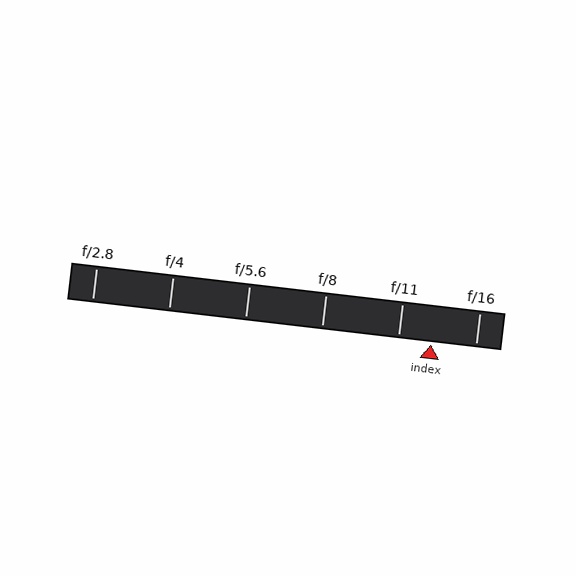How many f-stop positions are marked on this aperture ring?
There are 6 f-stop positions marked.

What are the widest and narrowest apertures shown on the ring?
The widest aperture shown is f/2.8 and the narrowest is f/16.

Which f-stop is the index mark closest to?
The index mark is closest to f/11.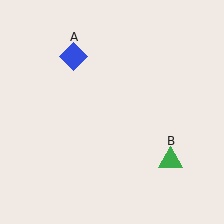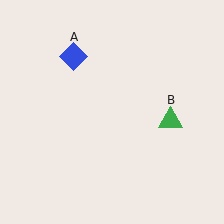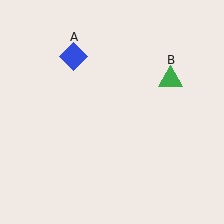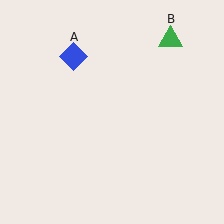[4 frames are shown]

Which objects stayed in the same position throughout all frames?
Blue diamond (object A) remained stationary.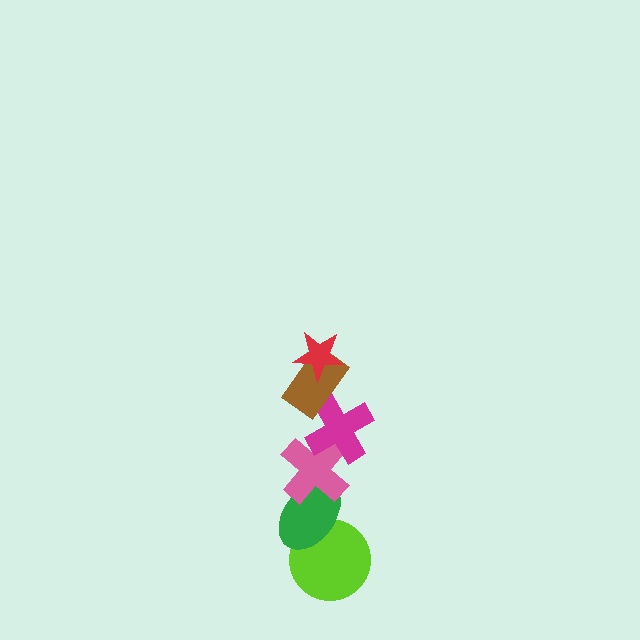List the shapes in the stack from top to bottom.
From top to bottom: the red star, the brown rectangle, the magenta cross, the pink cross, the green ellipse, the lime circle.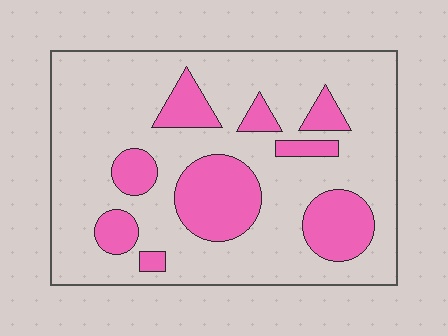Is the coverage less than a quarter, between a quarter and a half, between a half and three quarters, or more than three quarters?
Less than a quarter.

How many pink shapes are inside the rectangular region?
9.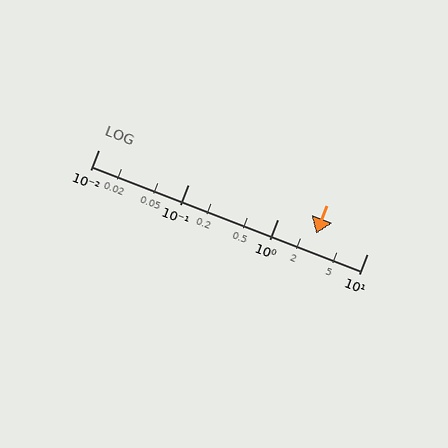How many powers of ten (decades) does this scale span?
The scale spans 3 decades, from 0.01 to 10.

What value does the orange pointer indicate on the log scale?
The pointer indicates approximately 2.7.